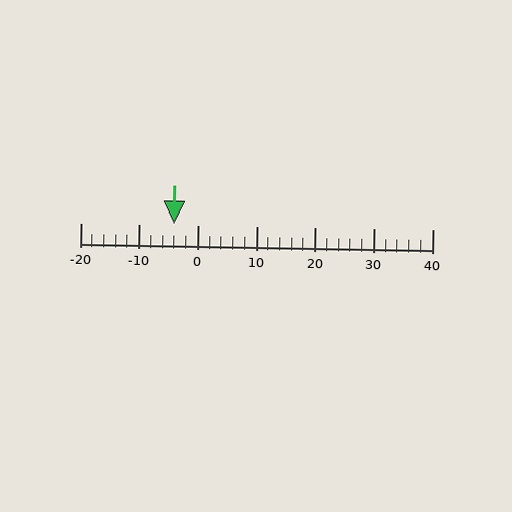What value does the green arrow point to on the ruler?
The green arrow points to approximately -4.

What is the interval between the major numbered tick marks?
The major tick marks are spaced 10 units apart.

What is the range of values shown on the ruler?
The ruler shows values from -20 to 40.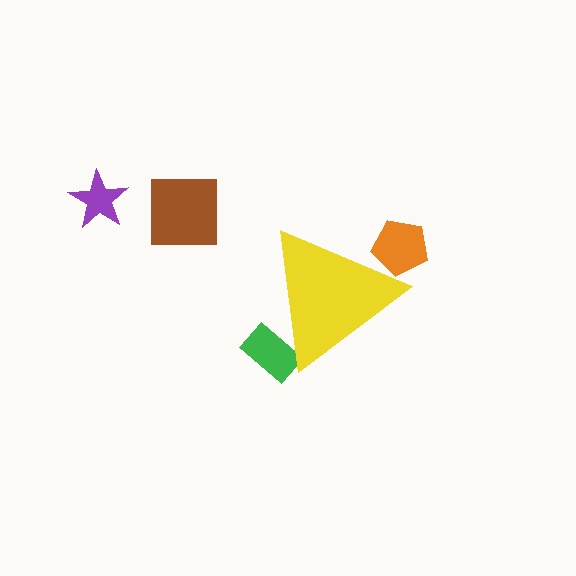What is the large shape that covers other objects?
A yellow triangle.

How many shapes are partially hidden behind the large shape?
2 shapes are partially hidden.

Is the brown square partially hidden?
No, the brown square is fully visible.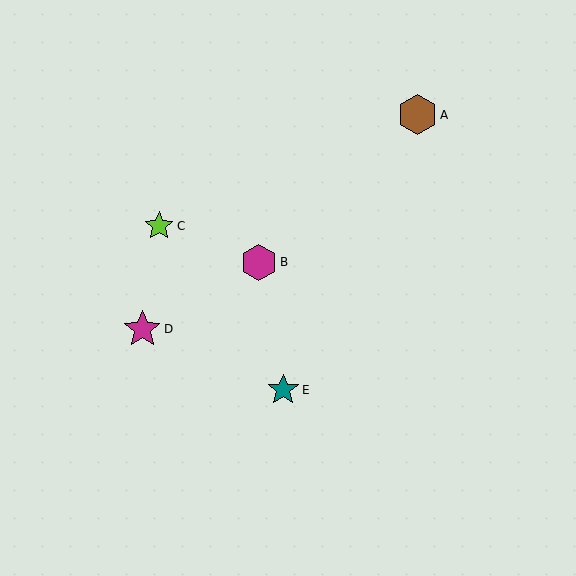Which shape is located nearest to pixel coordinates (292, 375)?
The teal star (labeled E) at (283, 390) is nearest to that location.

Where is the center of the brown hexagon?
The center of the brown hexagon is at (418, 115).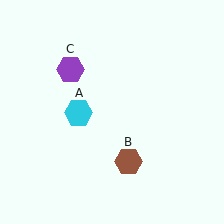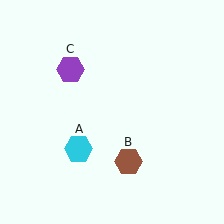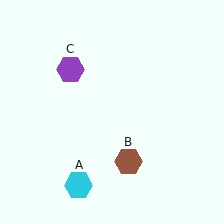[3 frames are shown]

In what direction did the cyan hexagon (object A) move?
The cyan hexagon (object A) moved down.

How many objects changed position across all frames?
1 object changed position: cyan hexagon (object A).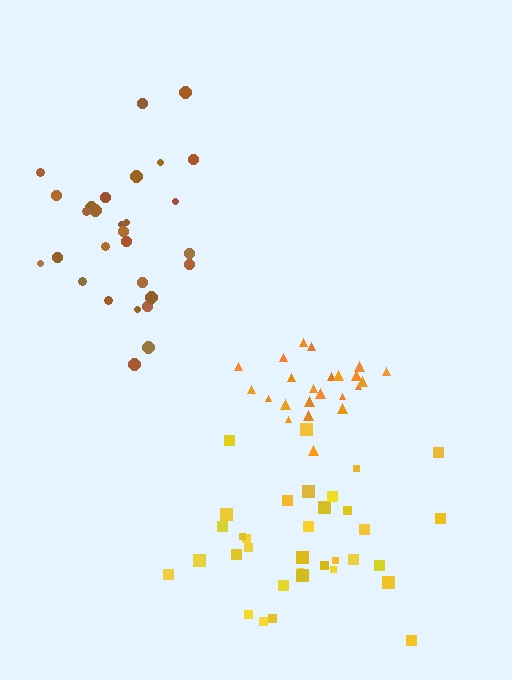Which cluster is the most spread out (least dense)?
Brown.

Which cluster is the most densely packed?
Orange.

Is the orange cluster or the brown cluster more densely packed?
Orange.